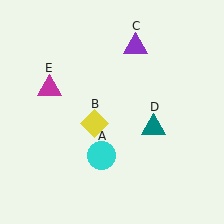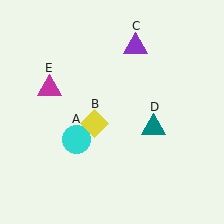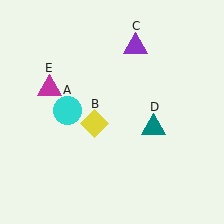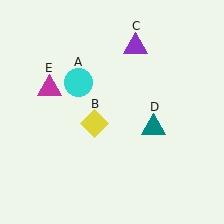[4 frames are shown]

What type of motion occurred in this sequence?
The cyan circle (object A) rotated clockwise around the center of the scene.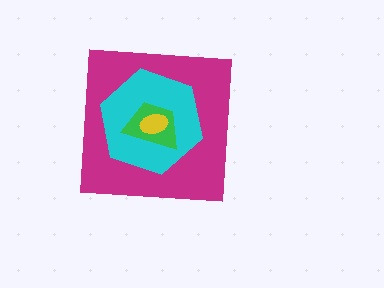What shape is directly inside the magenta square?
The cyan hexagon.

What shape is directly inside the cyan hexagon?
The green trapezoid.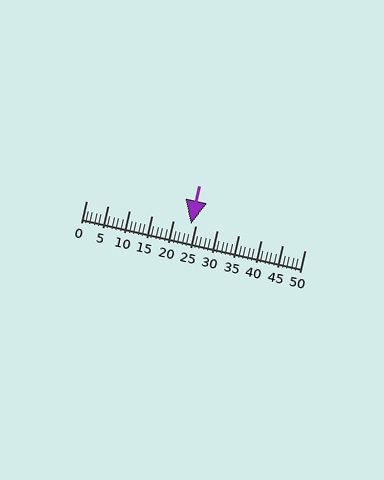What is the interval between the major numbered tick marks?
The major tick marks are spaced 5 units apart.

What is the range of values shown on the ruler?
The ruler shows values from 0 to 50.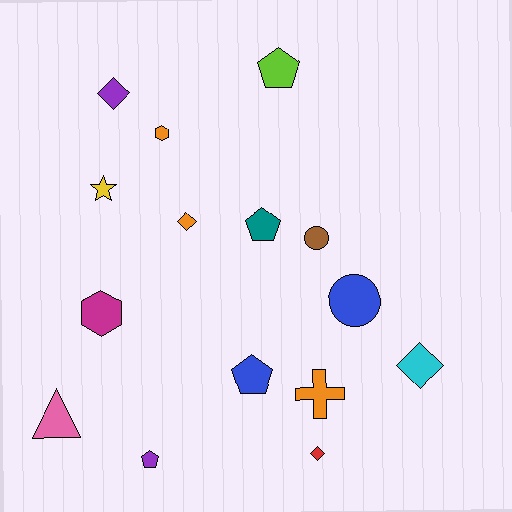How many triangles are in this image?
There is 1 triangle.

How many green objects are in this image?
There are no green objects.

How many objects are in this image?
There are 15 objects.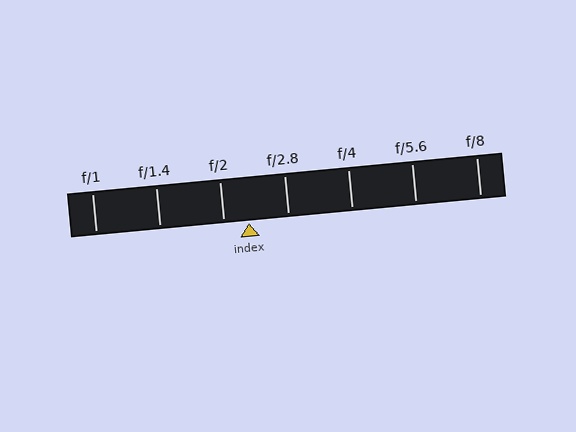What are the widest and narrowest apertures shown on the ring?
The widest aperture shown is f/1 and the narrowest is f/8.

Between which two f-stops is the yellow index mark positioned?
The index mark is between f/2 and f/2.8.